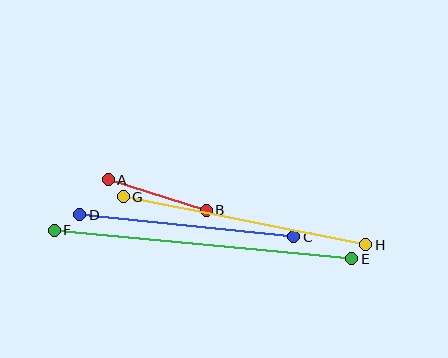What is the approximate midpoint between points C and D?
The midpoint is at approximately (187, 226) pixels.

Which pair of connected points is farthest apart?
Points E and F are farthest apart.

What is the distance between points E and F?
The distance is approximately 299 pixels.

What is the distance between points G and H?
The distance is approximately 247 pixels.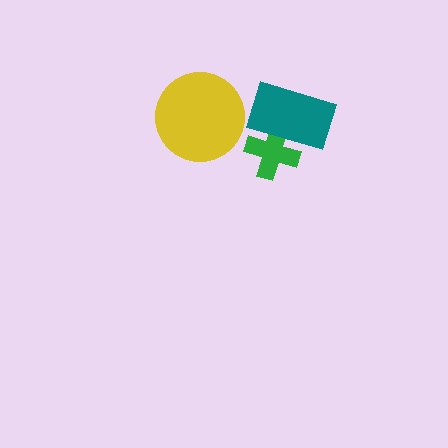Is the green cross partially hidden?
Yes, it is partially covered by another shape.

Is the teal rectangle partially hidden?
No, no other shape covers it.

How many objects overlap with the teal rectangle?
1 object overlaps with the teal rectangle.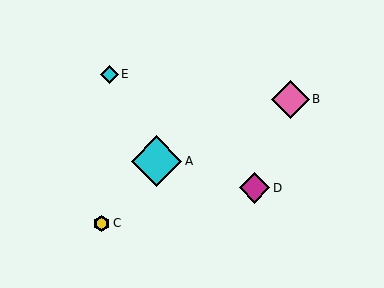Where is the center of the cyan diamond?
The center of the cyan diamond is at (156, 161).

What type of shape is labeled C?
Shape C is a yellow hexagon.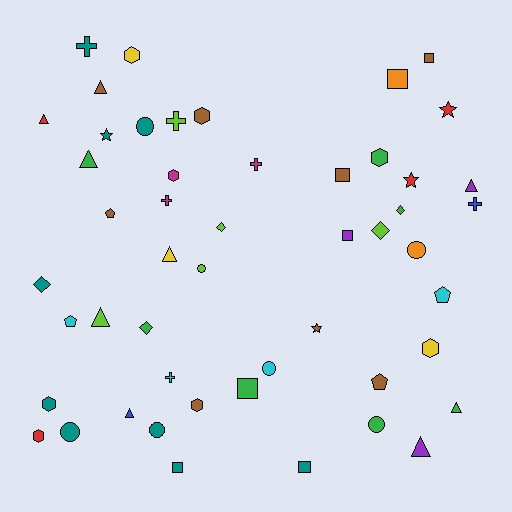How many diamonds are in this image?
There are 5 diamonds.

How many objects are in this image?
There are 50 objects.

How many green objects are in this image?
There are 7 green objects.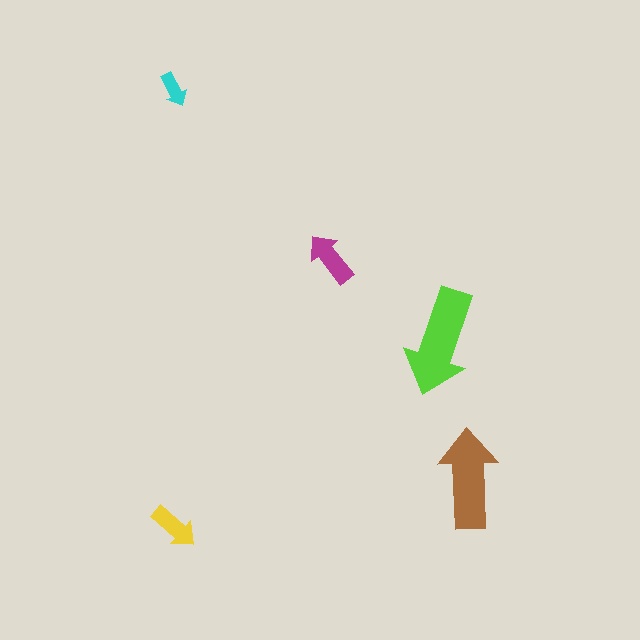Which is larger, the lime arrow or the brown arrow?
The lime one.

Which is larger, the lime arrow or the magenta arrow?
The lime one.